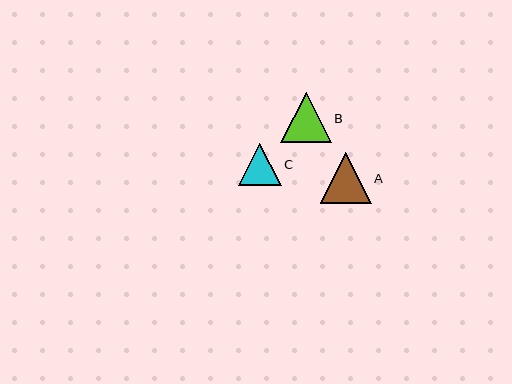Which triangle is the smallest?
Triangle C is the smallest with a size of approximately 42 pixels.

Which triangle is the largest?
Triangle A is the largest with a size of approximately 51 pixels.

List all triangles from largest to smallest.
From largest to smallest: A, B, C.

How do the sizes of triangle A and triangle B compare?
Triangle A and triangle B are approximately the same size.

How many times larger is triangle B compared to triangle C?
Triangle B is approximately 1.2 times the size of triangle C.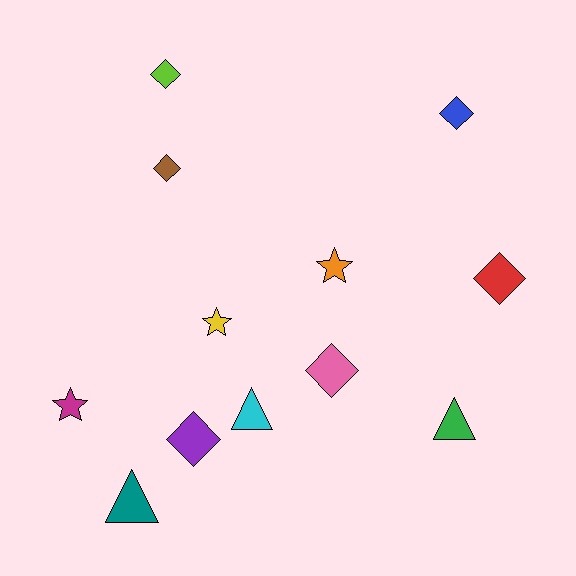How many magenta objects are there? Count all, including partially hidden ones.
There is 1 magenta object.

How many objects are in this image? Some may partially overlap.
There are 12 objects.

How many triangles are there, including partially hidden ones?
There are 3 triangles.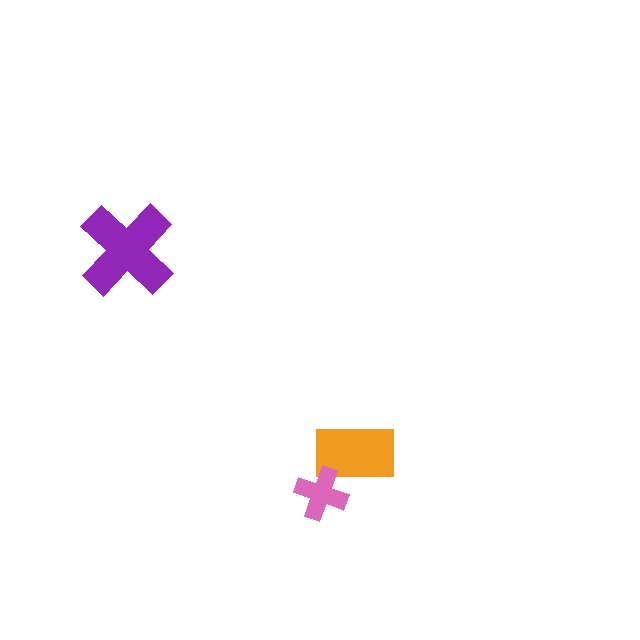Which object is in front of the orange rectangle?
The pink cross is in front of the orange rectangle.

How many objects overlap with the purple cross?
0 objects overlap with the purple cross.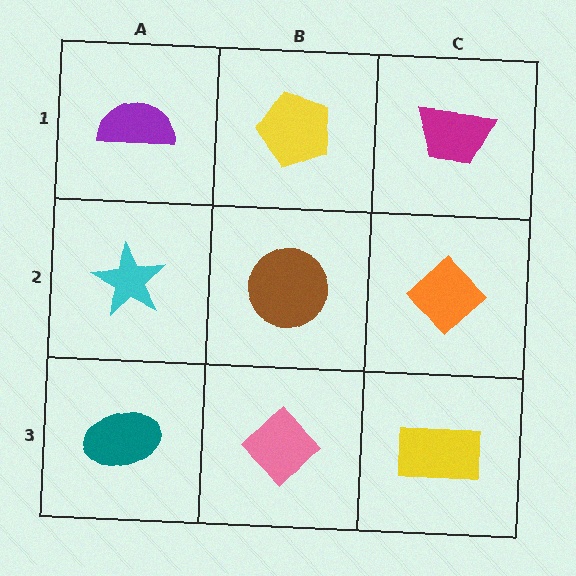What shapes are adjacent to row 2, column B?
A yellow pentagon (row 1, column B), a pink diamond (row 3, column B), a cyan star (row 2, column A), an orange diamond (row 2, column C).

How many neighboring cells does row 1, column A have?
2.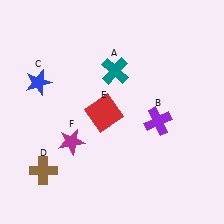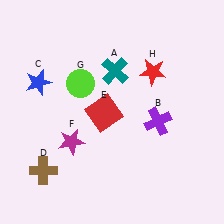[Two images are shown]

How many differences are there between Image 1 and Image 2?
There are 2 differences between the two images.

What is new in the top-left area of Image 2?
A lime circle (G) was added in the top-left area of Image 2.